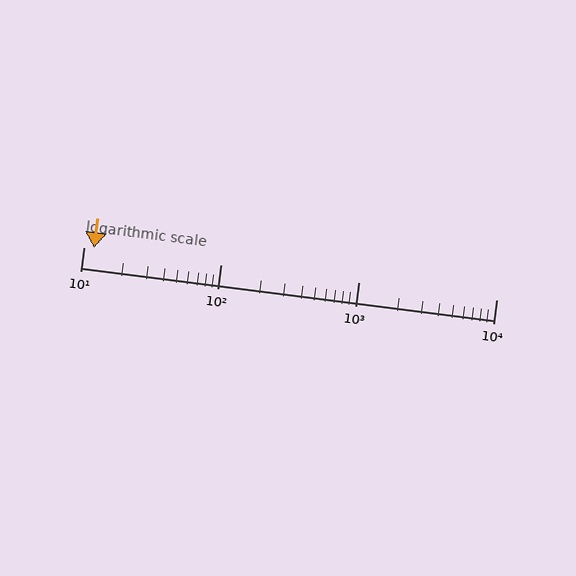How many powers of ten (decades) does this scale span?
The scale spans 3 decades, from 10 to 10000.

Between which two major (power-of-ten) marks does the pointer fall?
The pointer is between 10 and 100.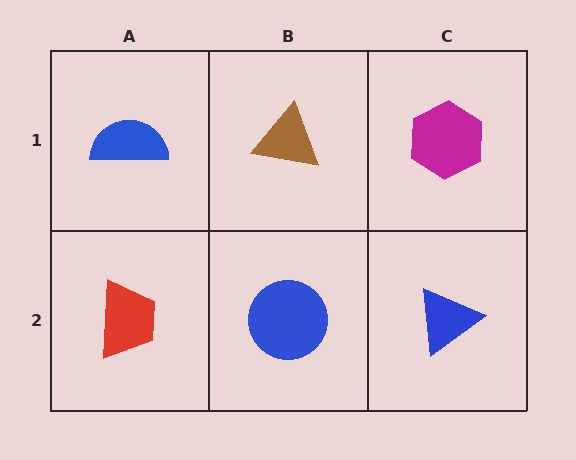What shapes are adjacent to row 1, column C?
A blue triangle (row 2, column C), a brown triangle (row 1, column B).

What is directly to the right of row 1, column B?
A magenta hexagon.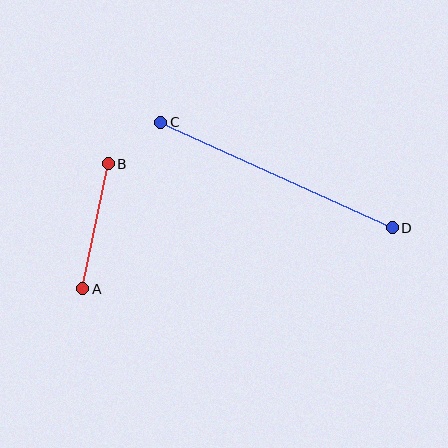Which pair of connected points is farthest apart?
Points C and D are farthest apart.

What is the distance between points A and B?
The distance is approximately 128 pixels.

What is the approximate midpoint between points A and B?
The midpoint is at approximately (96, 226) pixels.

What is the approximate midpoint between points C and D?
The midpoint is at approximately (277, 175) pixels.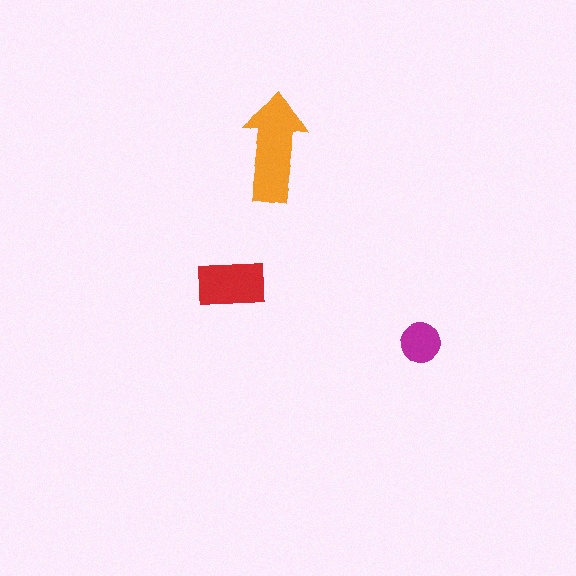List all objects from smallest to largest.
The magenta circle, the red rectangle, the orange arrow.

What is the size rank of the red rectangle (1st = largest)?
2nd.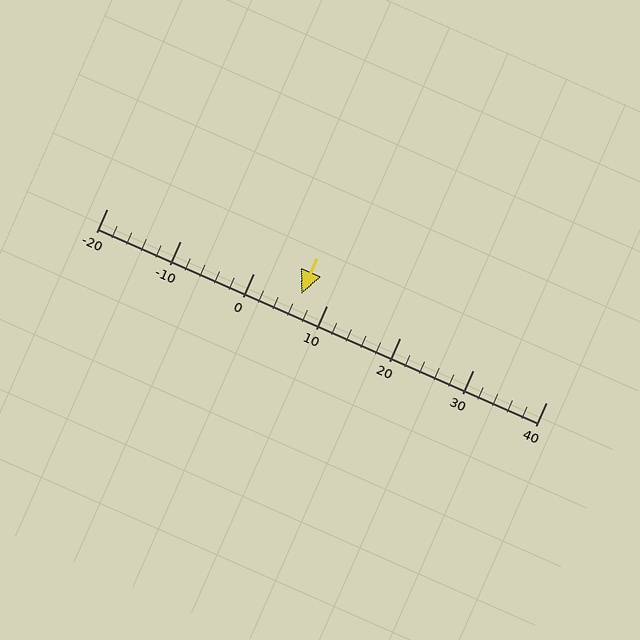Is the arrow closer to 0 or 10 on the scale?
The arrow is closer to 10.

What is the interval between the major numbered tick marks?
The major tick marks are spaced 10 units apart.